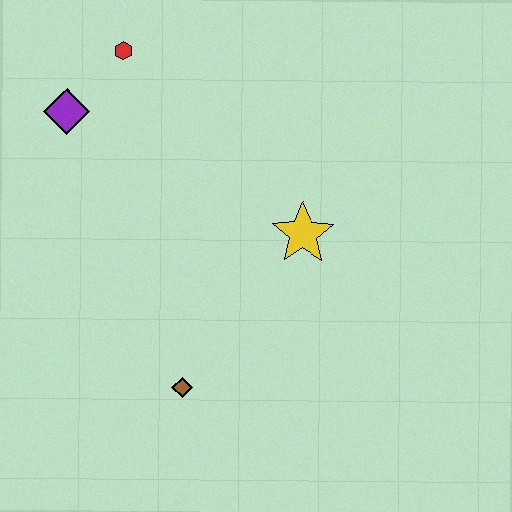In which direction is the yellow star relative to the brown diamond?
The yellow star is above the brown diamond.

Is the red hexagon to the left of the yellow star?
Yes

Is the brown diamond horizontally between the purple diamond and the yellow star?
Yes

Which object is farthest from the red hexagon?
The brown diamond is farthest from the red hexagon.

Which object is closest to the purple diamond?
The red hexagon is closest to the purple diamond.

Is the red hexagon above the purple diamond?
Yes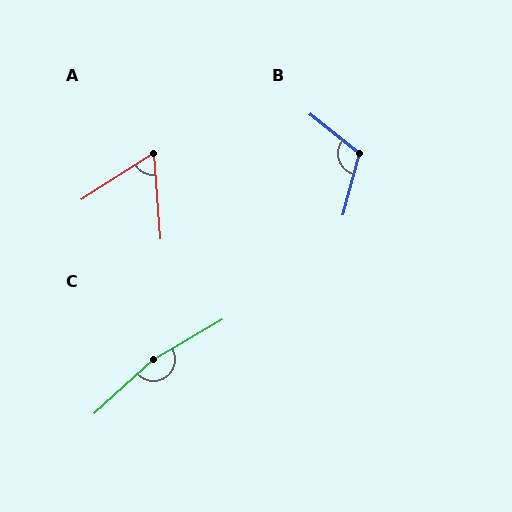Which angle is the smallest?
A, at approximately 61 degrees.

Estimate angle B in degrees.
Approximately 114 degrees.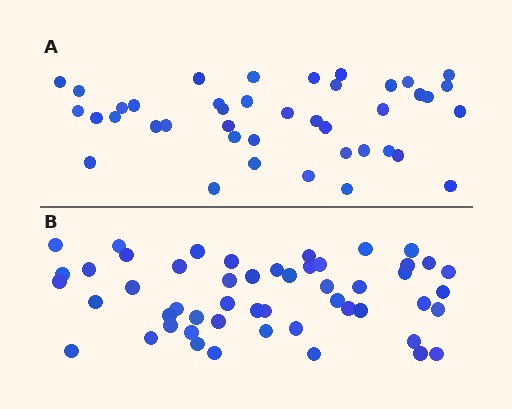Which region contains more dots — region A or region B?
Region B (the bottom region) has more dots.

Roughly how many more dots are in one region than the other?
Region B has roughly 10 or so more dots than region A.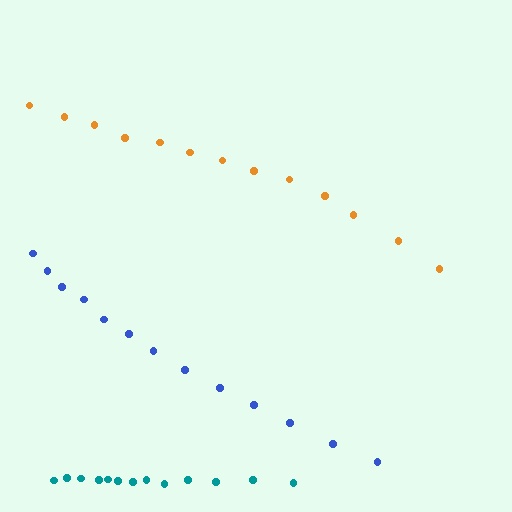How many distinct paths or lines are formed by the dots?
There are 3 distinct paths.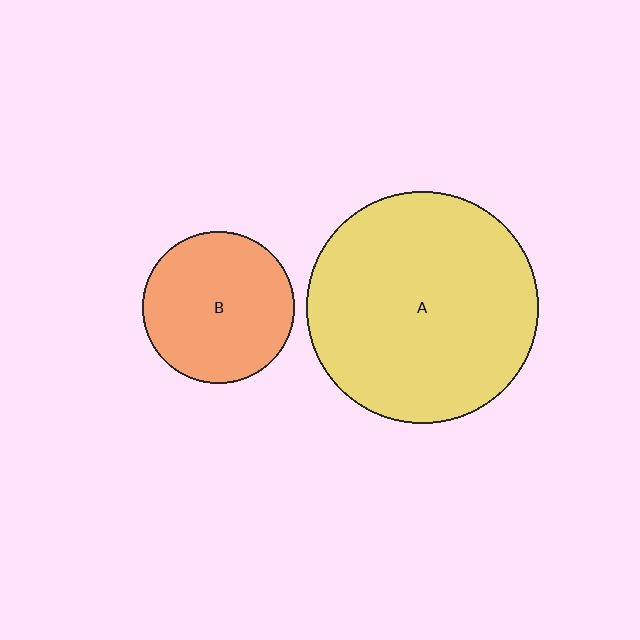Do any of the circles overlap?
No, none of the circles overlap.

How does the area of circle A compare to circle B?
Approximately 2.3 times.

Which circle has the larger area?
Circle A (yellow).